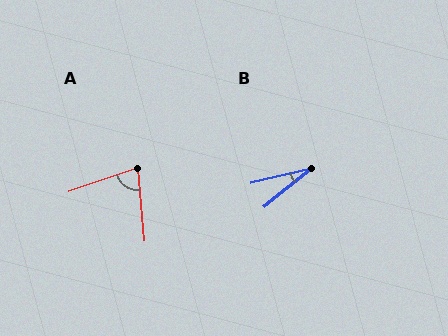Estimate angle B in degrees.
Approximately 26 degrees.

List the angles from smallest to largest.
B (26°), A (76°).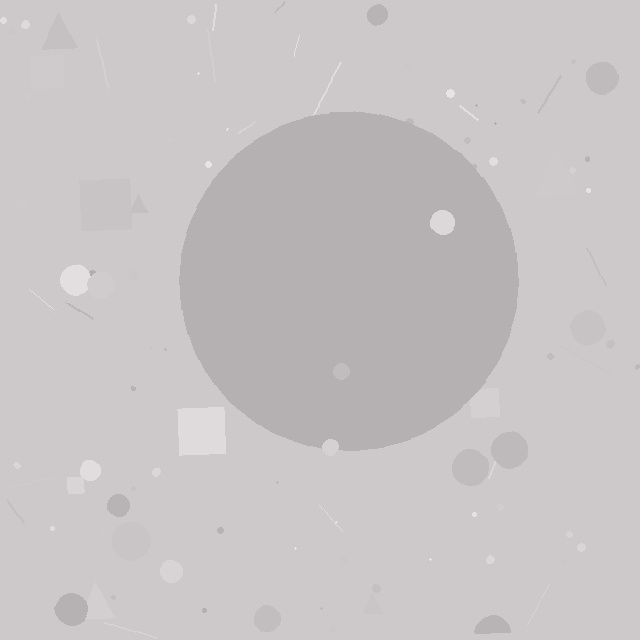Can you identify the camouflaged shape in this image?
The camouflaged shape is a circle.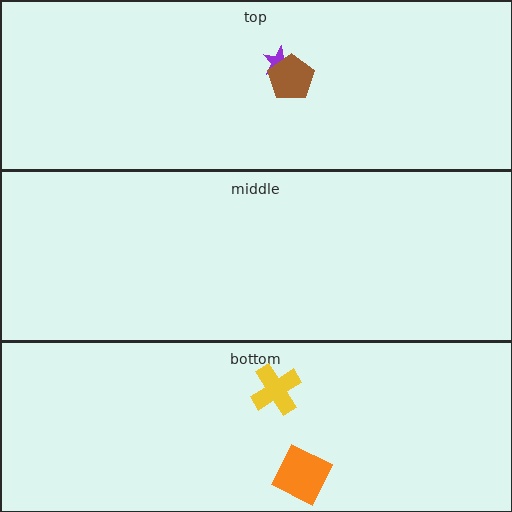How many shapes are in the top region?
2.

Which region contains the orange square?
The bottom region.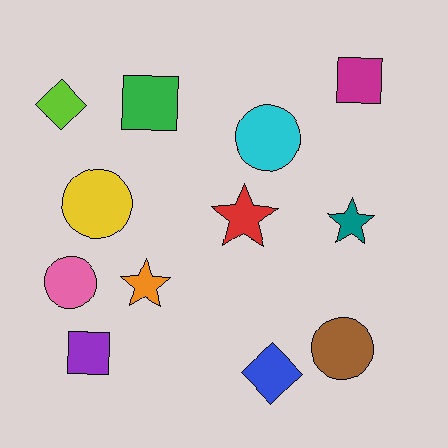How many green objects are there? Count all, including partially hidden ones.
There is 1 green object.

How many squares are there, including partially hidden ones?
There are 3 squares.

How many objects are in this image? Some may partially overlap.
There are 12 objects.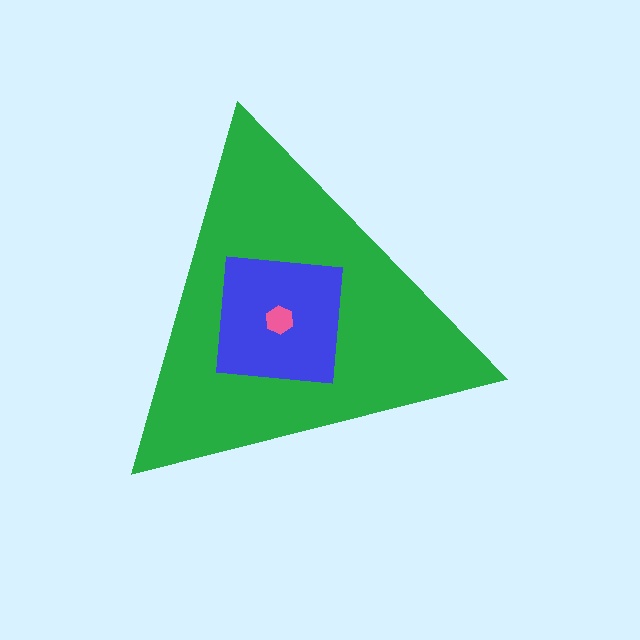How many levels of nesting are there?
3.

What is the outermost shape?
The green triangle.